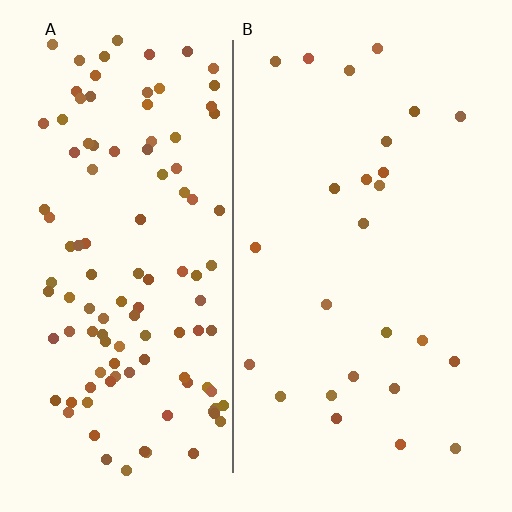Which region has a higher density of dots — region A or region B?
A (the left).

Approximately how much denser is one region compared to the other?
Approximately 4.5× — region A over region B.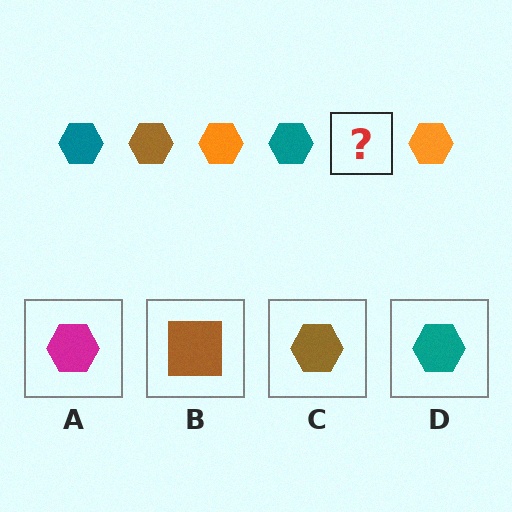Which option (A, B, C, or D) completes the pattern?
C.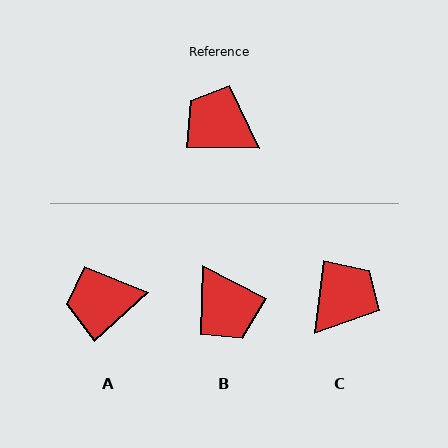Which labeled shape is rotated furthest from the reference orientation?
B, about 153 degrees away.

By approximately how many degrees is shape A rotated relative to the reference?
Approximately 43 degrees counter-clockwise.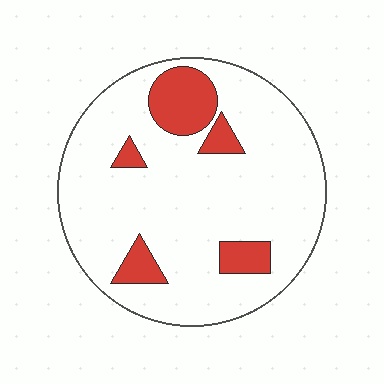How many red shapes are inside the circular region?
5.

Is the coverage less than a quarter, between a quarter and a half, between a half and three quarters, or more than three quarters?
Less than a quarter.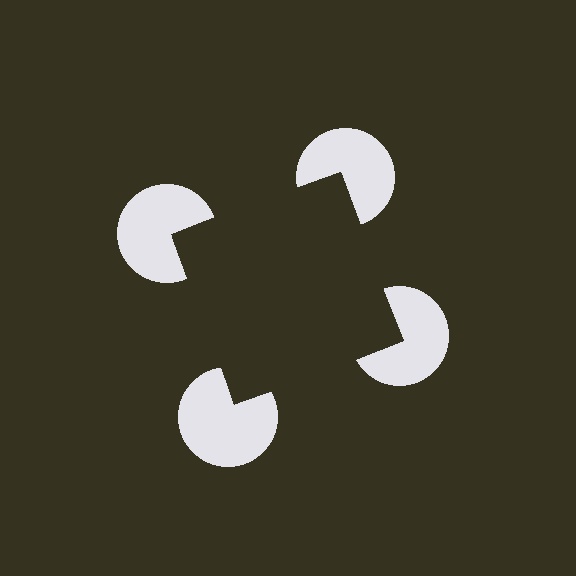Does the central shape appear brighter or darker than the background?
It typically appears slightly darker than the background, even though no actual brightness change is drawn.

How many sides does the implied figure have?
4 sides.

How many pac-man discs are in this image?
There are 4 — one at each vertex of the illusory square.